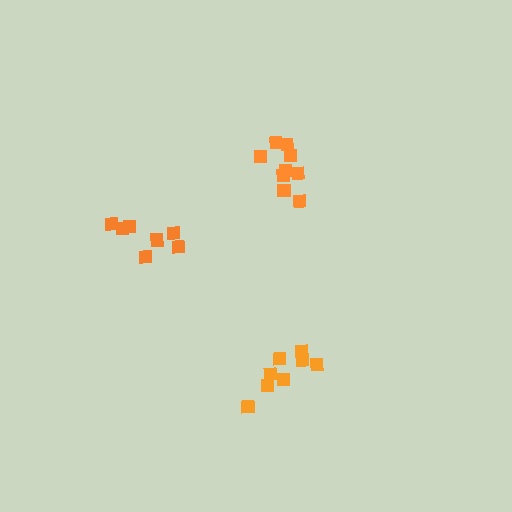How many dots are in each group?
Group 1: 8 dots, Group 2: 9 dots, Group 3: 7 dots (24 total).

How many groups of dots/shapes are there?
There are 3 groups.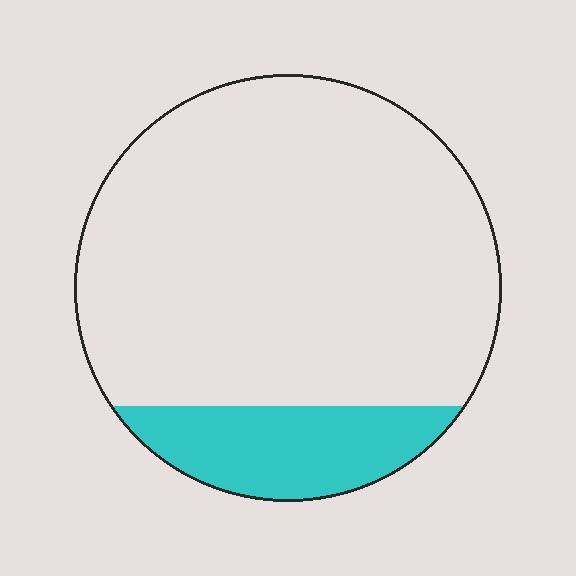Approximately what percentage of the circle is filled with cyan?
Approximately 15%.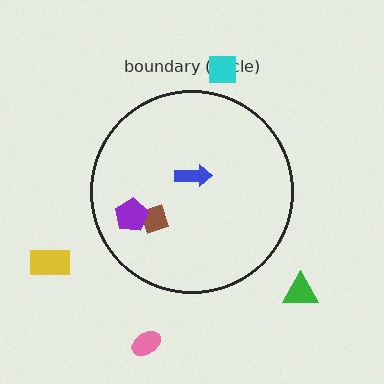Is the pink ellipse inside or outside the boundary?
Outside.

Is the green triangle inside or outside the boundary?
Outside.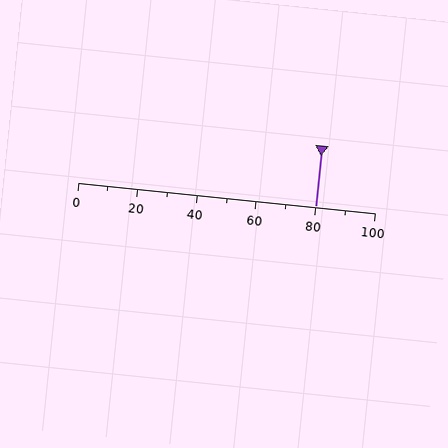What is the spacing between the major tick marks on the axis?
The major ticks are spaced 20 apart.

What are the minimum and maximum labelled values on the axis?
The axis runs from 0 to 100.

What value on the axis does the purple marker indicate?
The marker indicates approximately 80.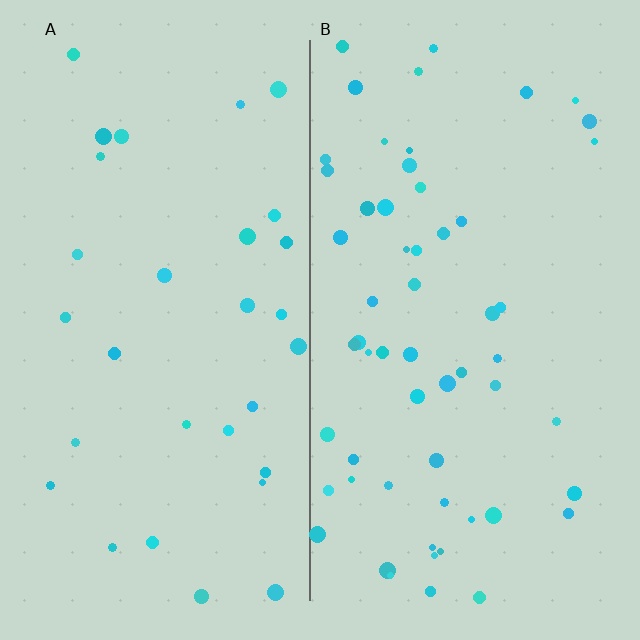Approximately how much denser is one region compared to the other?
Approximately 1.9× — region B over region A.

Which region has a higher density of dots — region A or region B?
B (the right).